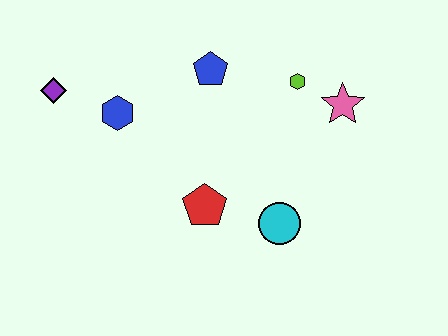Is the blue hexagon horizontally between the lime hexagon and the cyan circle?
No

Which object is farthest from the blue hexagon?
The pink star is farthest from the blue hexagon.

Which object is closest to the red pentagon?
The cyan circle is closest to the red pentagon.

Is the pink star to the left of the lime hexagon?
No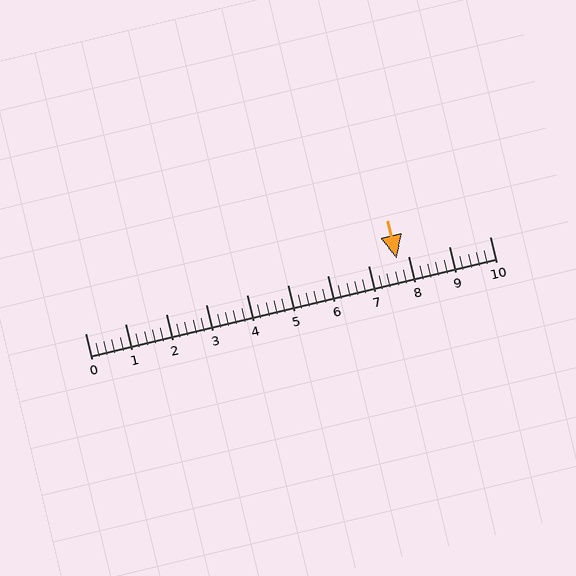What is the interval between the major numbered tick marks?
The major tick marks are spaced 1 units apart.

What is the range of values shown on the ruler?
The ruler shows values from 0 to 10.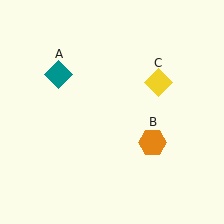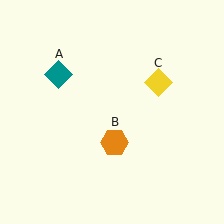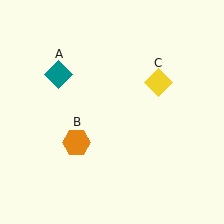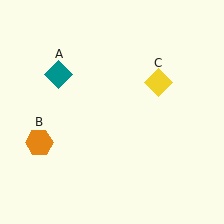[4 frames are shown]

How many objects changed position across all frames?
1 object changed position: orange hexagon (object B).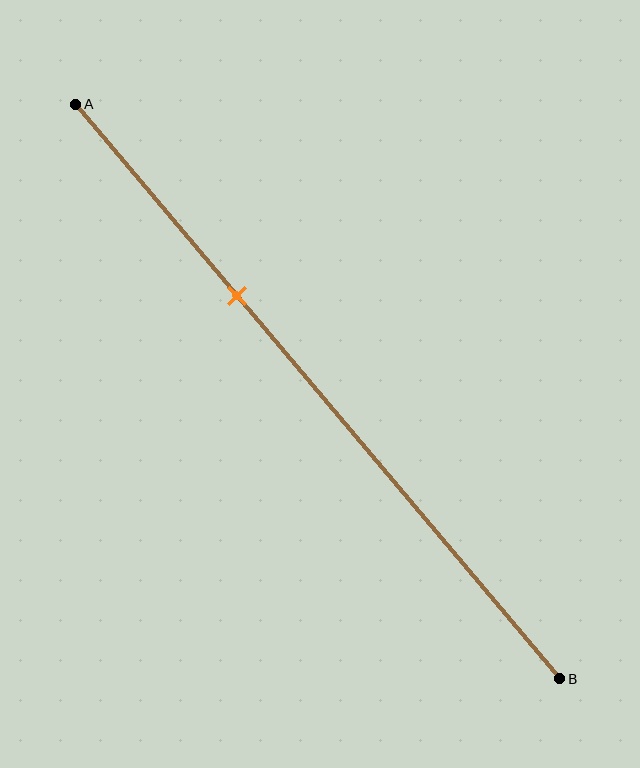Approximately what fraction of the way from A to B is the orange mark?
The orange mark is approximately 35% of the way from A to B.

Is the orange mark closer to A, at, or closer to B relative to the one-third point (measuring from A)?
The orange mark is approximately at the one-third point of segment AB.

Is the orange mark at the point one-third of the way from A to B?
Yes, the mark is approximately at the one-third point.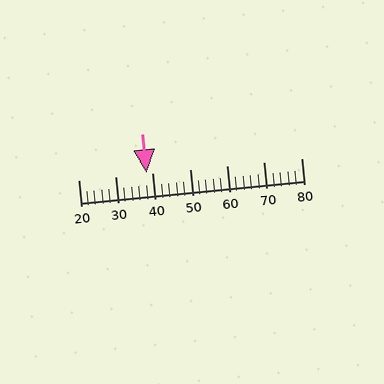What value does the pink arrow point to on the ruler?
The pink arrow points to approximately 38.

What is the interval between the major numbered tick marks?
The major tick marks are spaced 10 units apart.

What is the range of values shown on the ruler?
The ruler shows values from 20 to 80.